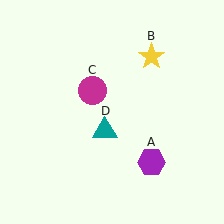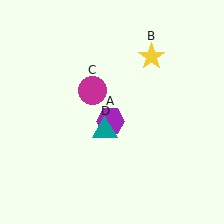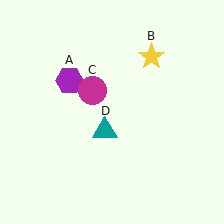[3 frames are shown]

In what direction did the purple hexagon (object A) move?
The purple hexagon (object A) moved up and to the left.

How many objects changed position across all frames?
1 object changed position: purple hexagon (object A).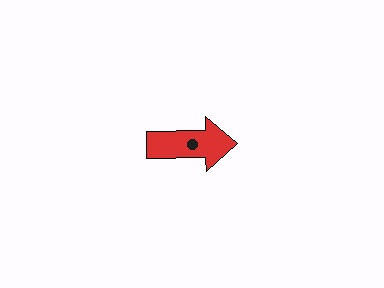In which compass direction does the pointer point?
East.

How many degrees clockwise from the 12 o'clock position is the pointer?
Approximately 89 degrees.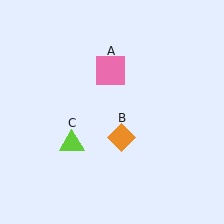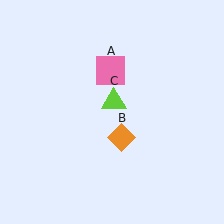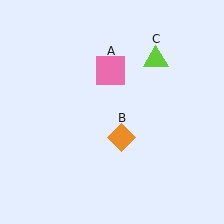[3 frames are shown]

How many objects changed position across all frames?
1 object changed position: lime triangle (object C).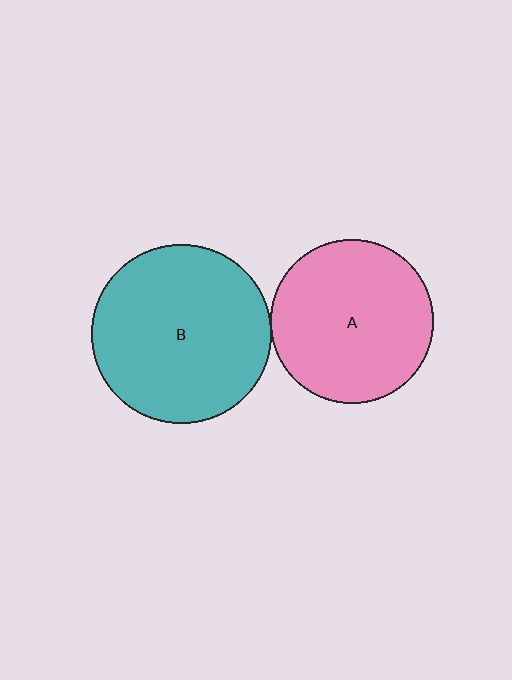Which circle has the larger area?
Circle B (teal).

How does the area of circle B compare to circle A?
Approximately 1.2 times.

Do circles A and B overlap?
Yes.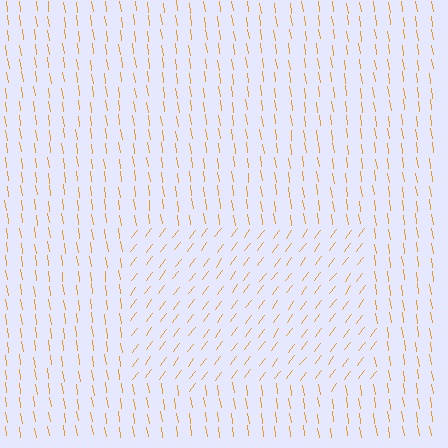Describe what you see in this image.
The image is filled with small orange line segments. A rectangle region in the image has lines oriented differently from the surrounding lines, creating a visible texture boundary.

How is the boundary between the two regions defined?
The boundary is defined purely by a change in line orientation (approximately 45 degrees difference). All lines are the same color and thickness.